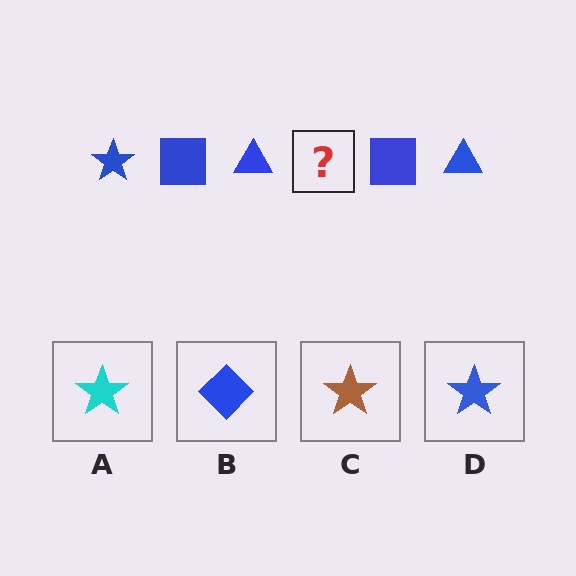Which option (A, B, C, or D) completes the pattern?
D.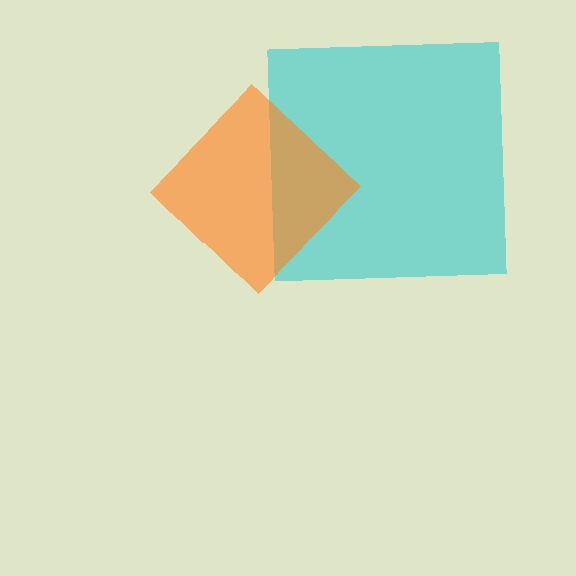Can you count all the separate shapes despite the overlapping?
Yes, there are 2 separate shapes.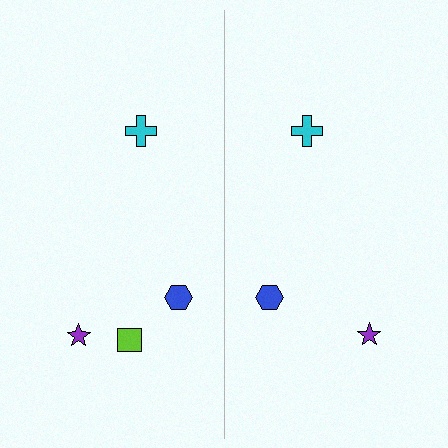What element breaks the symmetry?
A lime square is missing from the right side.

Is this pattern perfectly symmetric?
No, the pattern is not perfectly symmetric. A lime square is missing from the right side.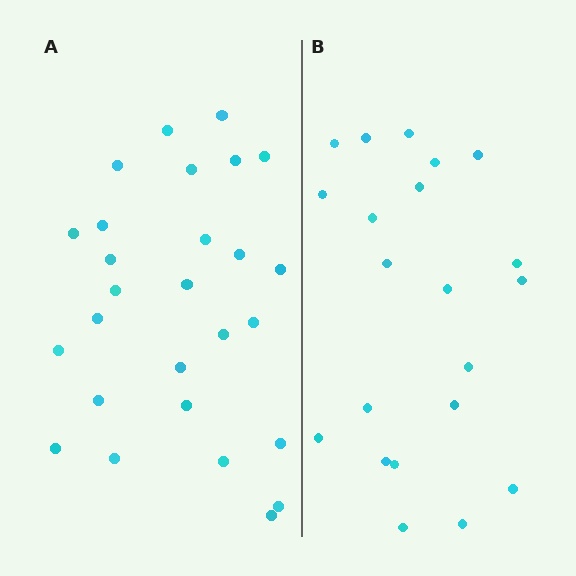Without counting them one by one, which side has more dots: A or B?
Region A (the left region) has more dots.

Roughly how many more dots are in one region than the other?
Region A has about 6 more dots than region B.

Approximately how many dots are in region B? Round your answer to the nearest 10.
About 20 dots. (The exact count is 21, which rounds to 20.)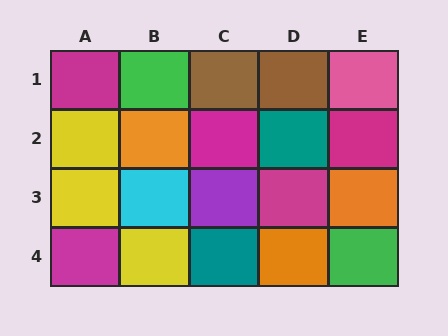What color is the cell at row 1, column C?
Brown.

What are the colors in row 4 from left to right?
Magenta, yellow, teal, orange, green.